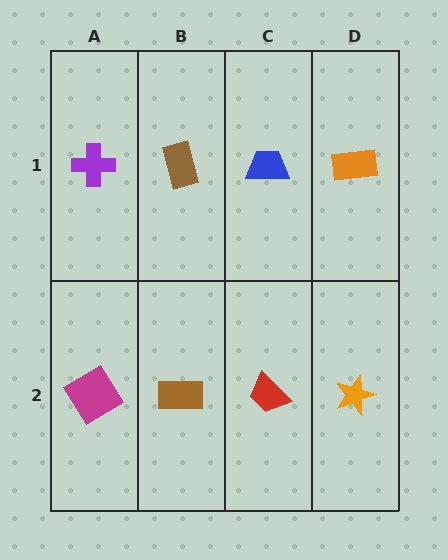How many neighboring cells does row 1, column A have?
2.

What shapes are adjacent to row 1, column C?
A red trapezoid (row 2, column C), a brown rectangle (row 1, column B), an orange rectangle (row 1, column D).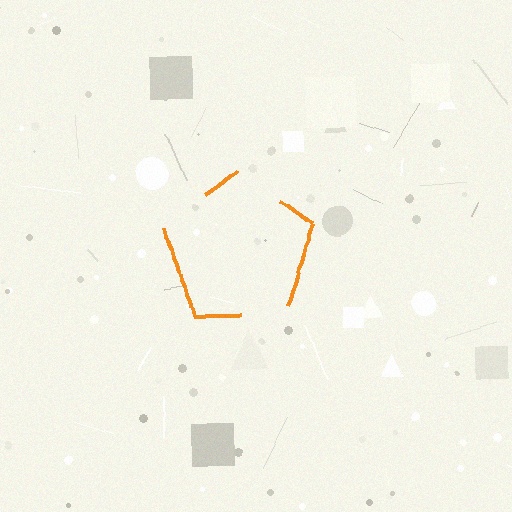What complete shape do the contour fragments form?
The contour fragments form a pentagon.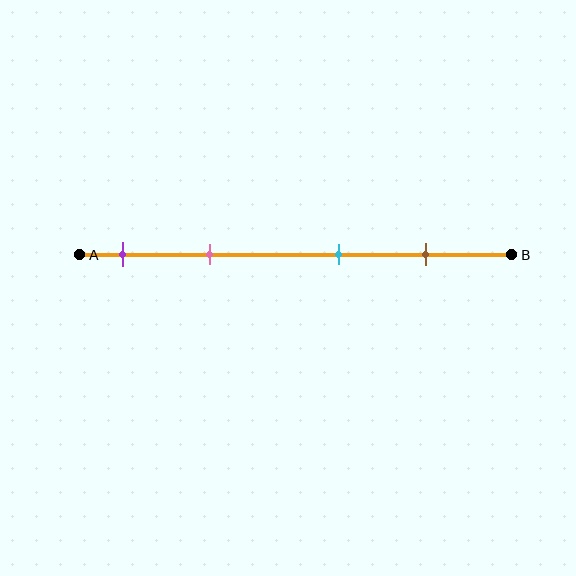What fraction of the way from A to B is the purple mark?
The purple mark is approximately 10% (0.1) of the way from A to B.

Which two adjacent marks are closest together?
The purple and pink marks are the closest adjacent pair.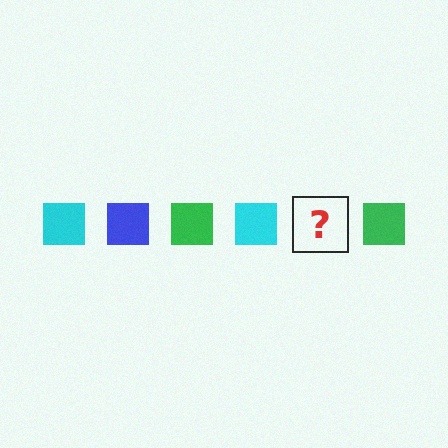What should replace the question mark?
The question mark should be replaced with a blue square.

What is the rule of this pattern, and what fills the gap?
The rule is that the pattern cycles through cyan, blue, green squares. The gap should be filled with a blue square.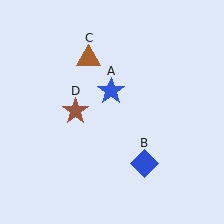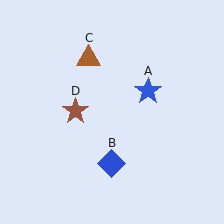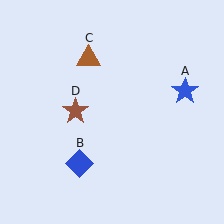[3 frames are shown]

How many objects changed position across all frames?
2 objects changed position: blue star (object A), blue diamond (object B).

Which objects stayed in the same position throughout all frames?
Brown triangle (object C) and brown star (object D) remained stationary.